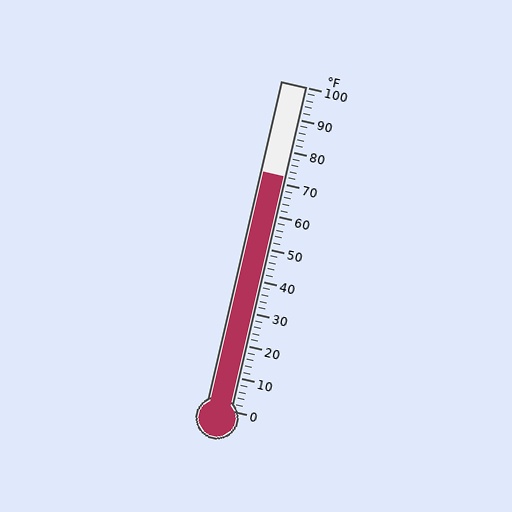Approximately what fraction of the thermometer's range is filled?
The thermometer is filled to approximately 70% of its range.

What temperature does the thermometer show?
The thermometer shows approximately 72°F.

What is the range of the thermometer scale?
The thermometer scale ranges from 0°F to 100°F.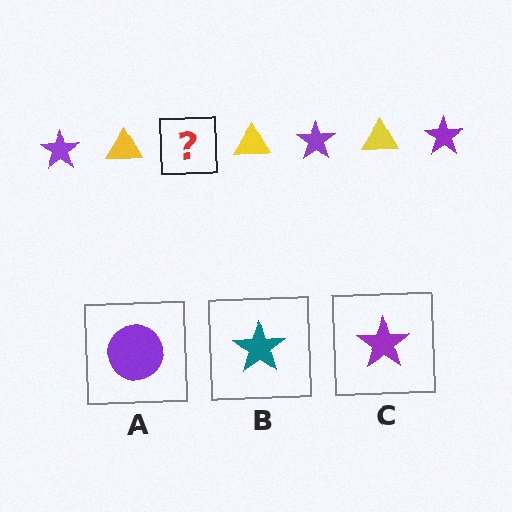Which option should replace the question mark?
Option C.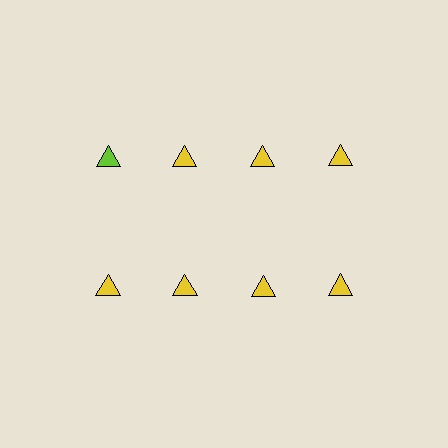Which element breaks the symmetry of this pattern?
The lime triangle in the top row, leftmost column breaks the symmetry. All other shapes are yellow triangles.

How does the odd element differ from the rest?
It has a different color: lime instead of yellow.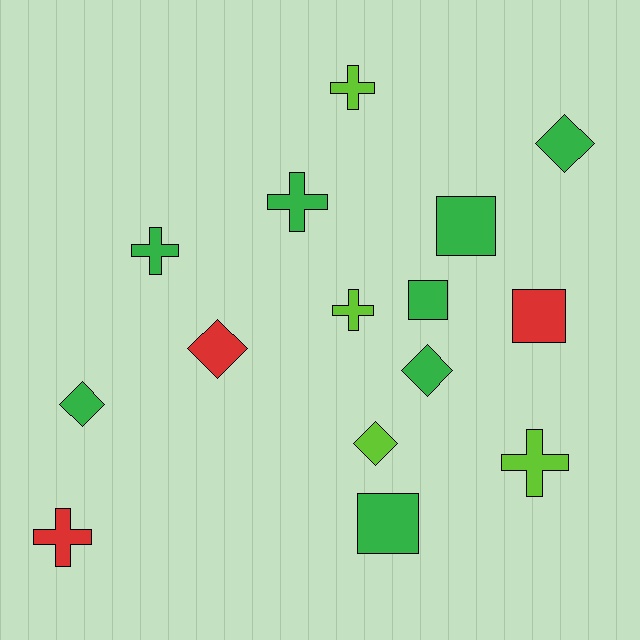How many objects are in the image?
There are 15 objects.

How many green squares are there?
There are 3 green squares.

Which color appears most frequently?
Green, with 8 objects.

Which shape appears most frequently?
Cross, with 6 objects.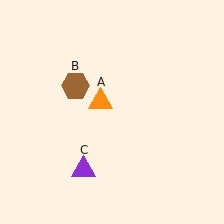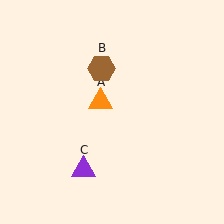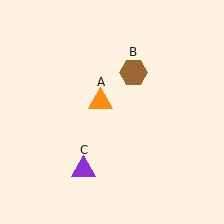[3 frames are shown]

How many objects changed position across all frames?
1 object changed position: brown hexagon (object B).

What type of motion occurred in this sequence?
The brown hexagon (object B) rotated clockwise around the center of the scene.